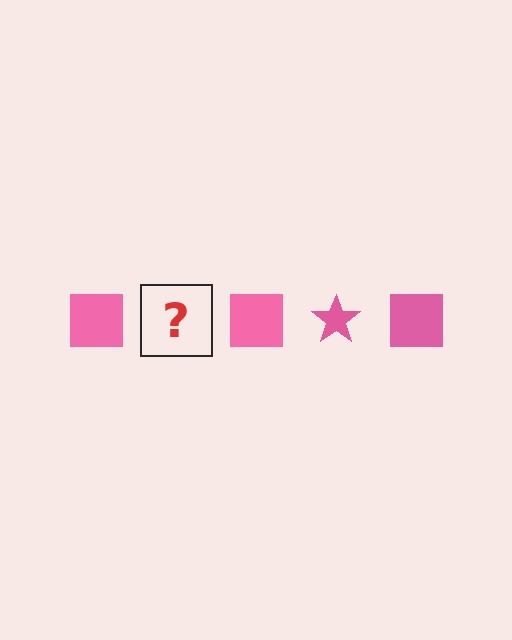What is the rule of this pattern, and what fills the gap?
The rule is that the pattern cycles through square, star shapes in pink. The gap should be filled with a pink star.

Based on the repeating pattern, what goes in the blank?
The blank should be a pink star.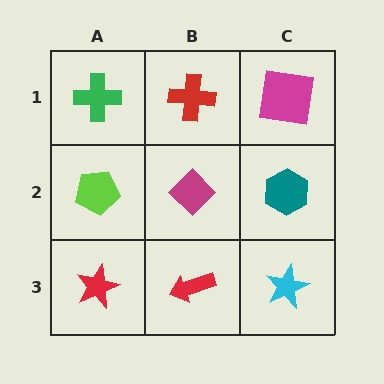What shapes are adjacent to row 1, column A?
A lime pentagon (row 2, column A), a red cross (row 1, column B).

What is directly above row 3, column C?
A teal hexagon.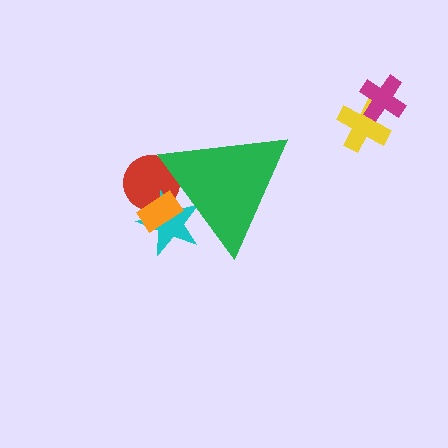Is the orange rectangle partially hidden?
Yes, the orange rectangle is partially hidden behind the green triangle.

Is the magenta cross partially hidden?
No, the magenta cross is fully visible.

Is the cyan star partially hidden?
Yes, the cyan star is partially hidden behind the green triangle.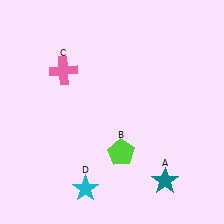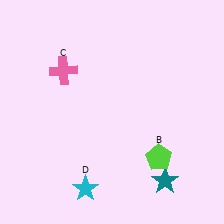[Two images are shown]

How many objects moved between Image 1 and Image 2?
1 object moved between the two images.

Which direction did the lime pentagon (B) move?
The lime pentagon (B) moved right.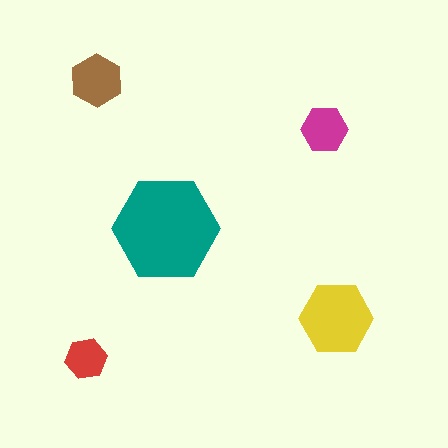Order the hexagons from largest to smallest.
the teal one, the yellow one, the brown one, the magenta one, the red one.